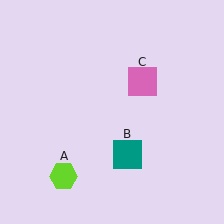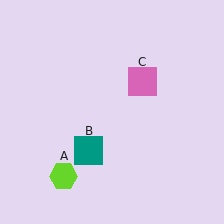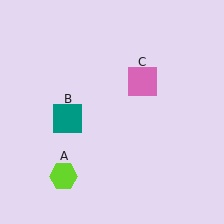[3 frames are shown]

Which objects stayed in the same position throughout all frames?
Lime hexagon (object A) and pink square (object C) remained stationary.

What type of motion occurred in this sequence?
The teal square (object B) rotated clockwise around the center of the scene.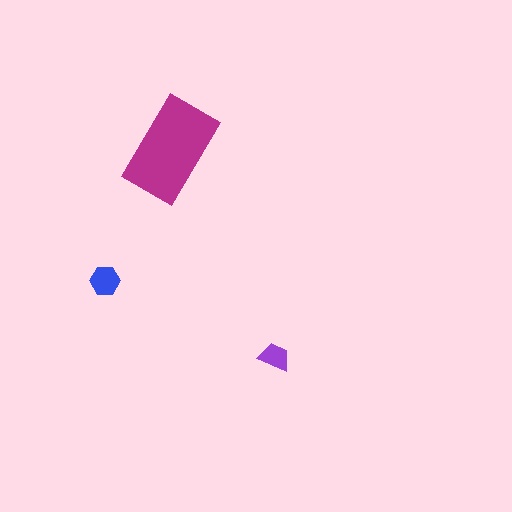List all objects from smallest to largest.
The purple trapezoid, the blue hexagon, the magenta rectangle.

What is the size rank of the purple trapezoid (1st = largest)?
3rd.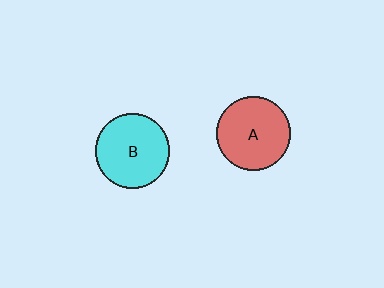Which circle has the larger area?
Circle B (cyan).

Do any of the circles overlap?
No, none of the circles overlap.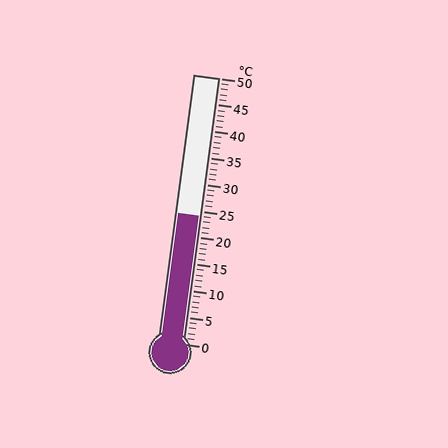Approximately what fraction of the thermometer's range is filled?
The thermometer is filled to approximately 50% of its range.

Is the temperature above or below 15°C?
The temperature is above 15°C.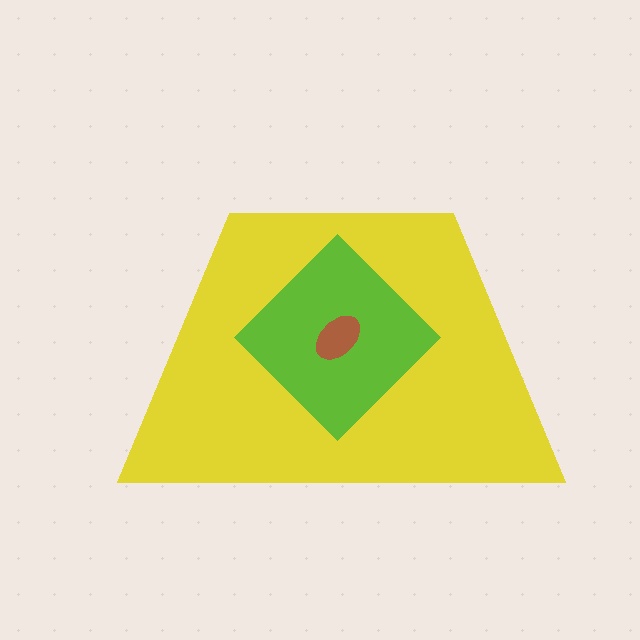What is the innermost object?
The brown ellipse.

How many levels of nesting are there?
3.